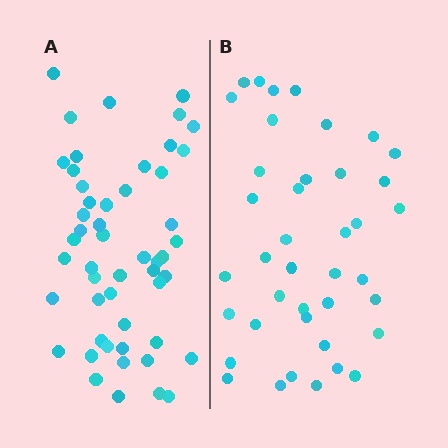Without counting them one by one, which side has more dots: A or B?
Region A (the left region) has more dots.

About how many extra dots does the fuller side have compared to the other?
Region A has roughly 12 or so more dots than region B.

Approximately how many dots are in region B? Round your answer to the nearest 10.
About 40 dots.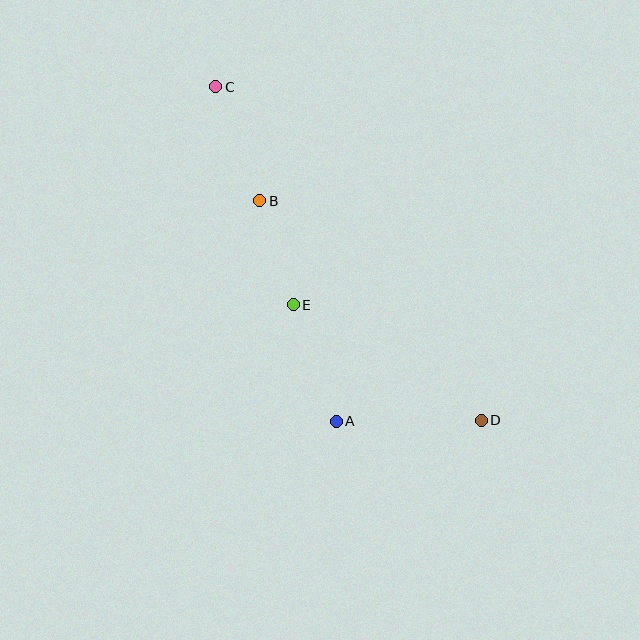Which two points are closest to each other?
Points B and E are closest to each other.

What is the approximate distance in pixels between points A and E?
The distance between A and E is approximately 124 pixels.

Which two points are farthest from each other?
Points C and D are farthest from each other.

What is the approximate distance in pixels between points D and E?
The distance between D and E is approximately 221 pixels.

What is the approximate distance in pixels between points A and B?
The distance between A and B is approximately 234 pixels.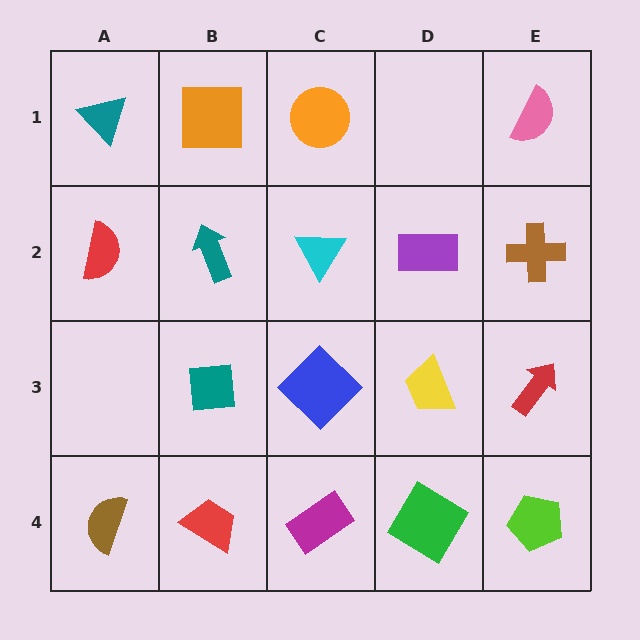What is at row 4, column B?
A red trapezoid.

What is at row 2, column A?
A red semicircle.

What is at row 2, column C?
A cyan triangle.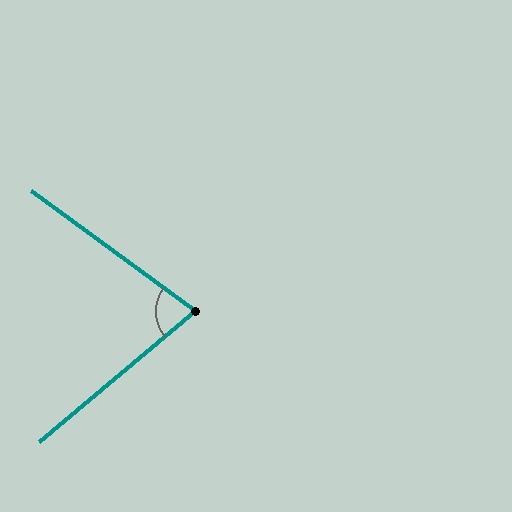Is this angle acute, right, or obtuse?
It is acute.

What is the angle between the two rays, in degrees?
Approximately 76 degrees.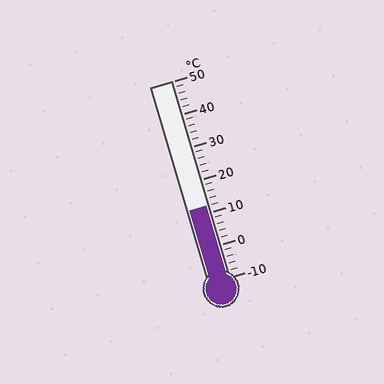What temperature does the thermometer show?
The thermometer shows approximately 12°C.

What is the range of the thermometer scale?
The thermometer scale ranges from -10°C to 50°C.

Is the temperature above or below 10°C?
The temperature is above 10°C.